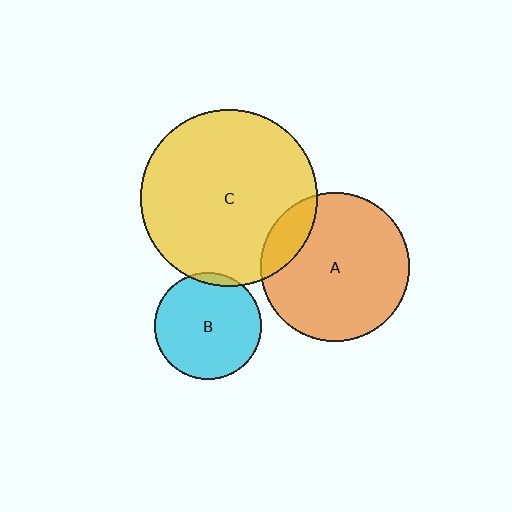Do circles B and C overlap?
Yes.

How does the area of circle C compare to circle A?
Approximately 1.4 times.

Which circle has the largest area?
Circle C (yellow).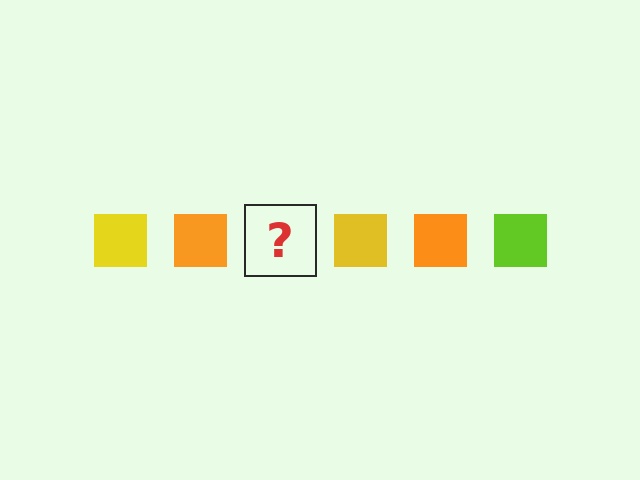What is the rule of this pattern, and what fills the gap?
The rule is that the pattern cycles through yellow, orange, lime squares. The gap should be filled with a lime square.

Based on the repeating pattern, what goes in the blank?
The blank should be a lime square.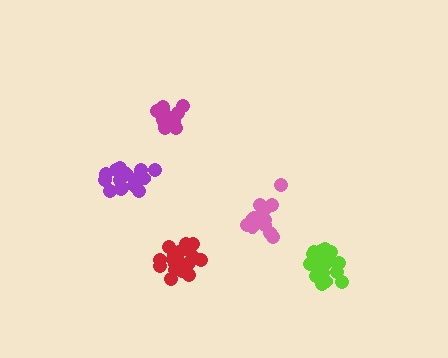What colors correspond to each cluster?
The clusters are colored: magenta, lime, red, pink, purple.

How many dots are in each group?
Group 1: 16 dots, Group 2: 19 dots, Group 3: 19 dots, Group 4: 15 dots, Group 5: 16 dots (85 total).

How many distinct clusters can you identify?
There are 5 distinct clusters.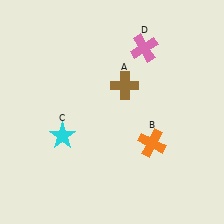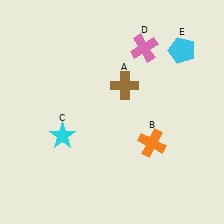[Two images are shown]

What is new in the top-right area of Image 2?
A cyan pentagon (E) was added in the top-right area of Image 2.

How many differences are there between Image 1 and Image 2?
There is 1 difference between the two images.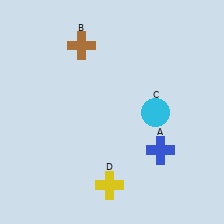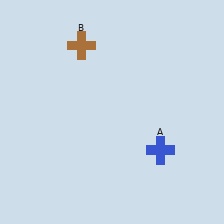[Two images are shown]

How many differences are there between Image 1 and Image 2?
There are 2 differences between the two images.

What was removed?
The yellow cross (D), the cyan circle (C) were removed in Image 2.